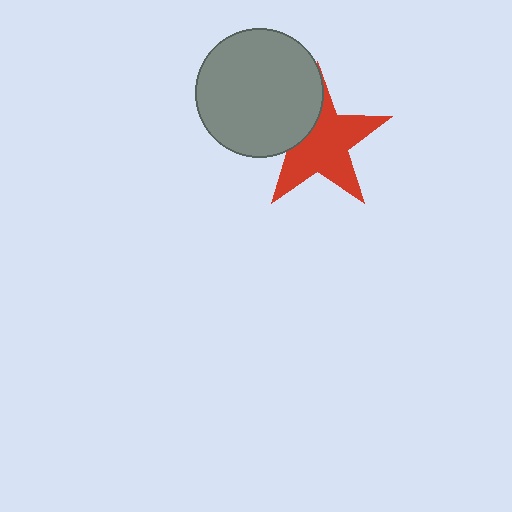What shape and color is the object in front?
The object in front is a gray circle.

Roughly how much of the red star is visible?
Most of it is visible (roughly 69%).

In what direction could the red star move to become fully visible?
The red star could move right. That would shift it out from behind the gray circle entirely.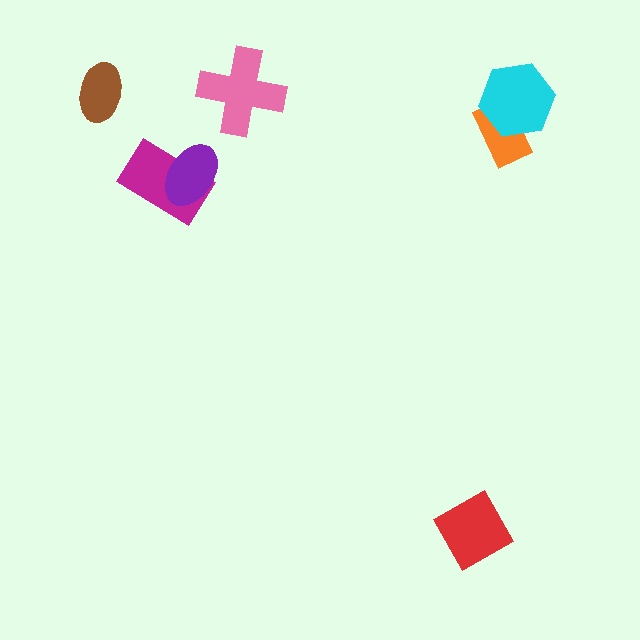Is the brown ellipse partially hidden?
No, no other shape covers it.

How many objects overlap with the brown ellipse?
0 objects overlap with the brown ellipse.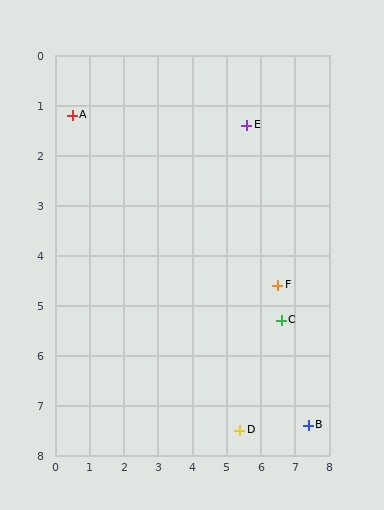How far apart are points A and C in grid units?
Points A and C are about 7.3 grid units apart.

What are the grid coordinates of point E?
Point E is at approximately (5.6, 1.4).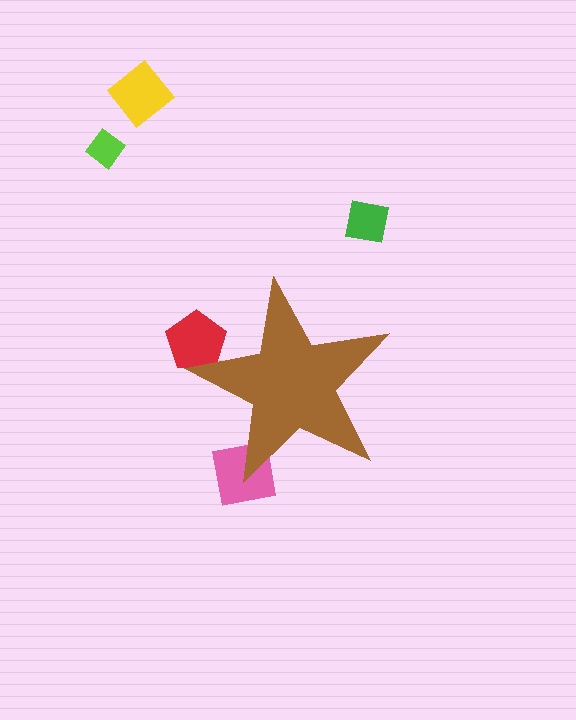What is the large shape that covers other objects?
A brown star.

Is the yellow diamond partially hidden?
No, the yellow diamond is fully visible.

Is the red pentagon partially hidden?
Yes, the red pentagon is partially hidden behind the brown star.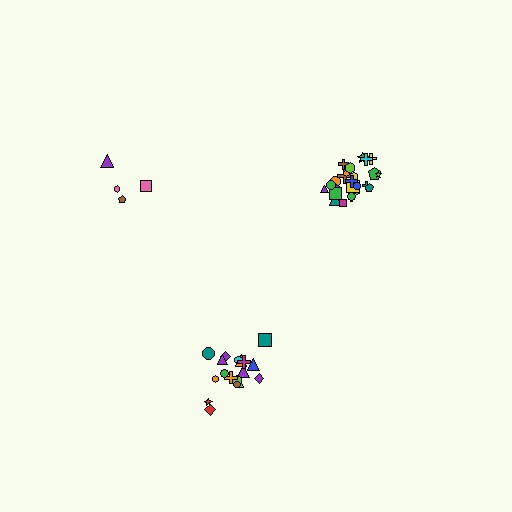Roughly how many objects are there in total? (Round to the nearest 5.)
Roughly 45 objects in total.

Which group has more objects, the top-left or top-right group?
The top-right group.